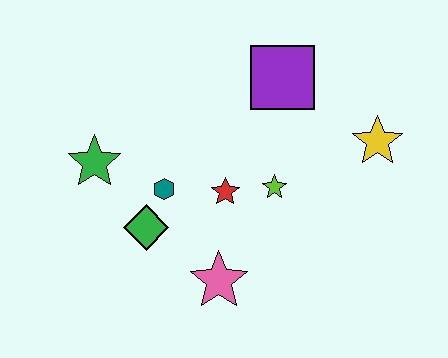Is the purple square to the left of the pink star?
No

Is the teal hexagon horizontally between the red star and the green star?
Yes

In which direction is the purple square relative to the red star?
The purple square is above the red star.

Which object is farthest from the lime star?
The green star is farthest from the lime star.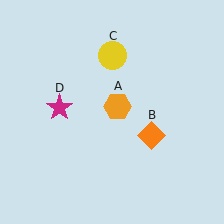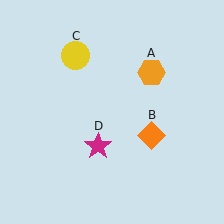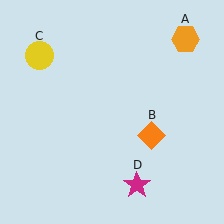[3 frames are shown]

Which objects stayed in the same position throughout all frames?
Orange diamond (object B) remained stationary.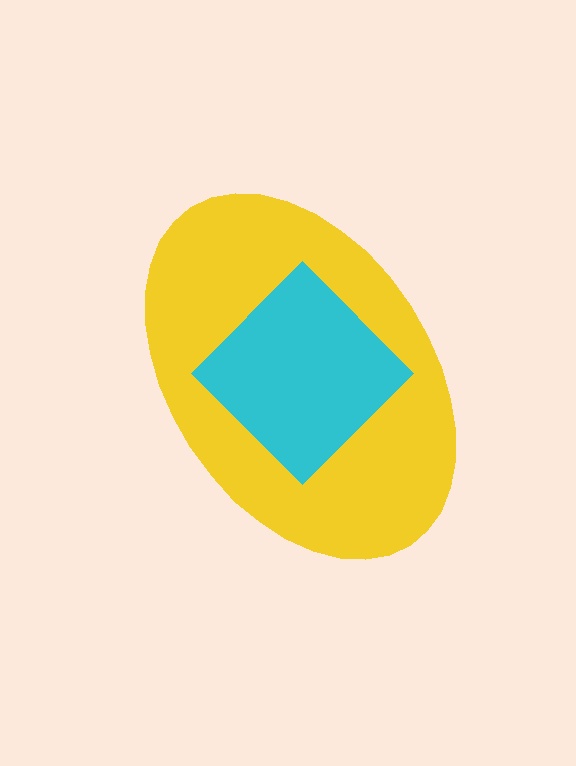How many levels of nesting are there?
2.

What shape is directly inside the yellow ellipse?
The cyan diamond.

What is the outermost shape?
The yellow ellipse.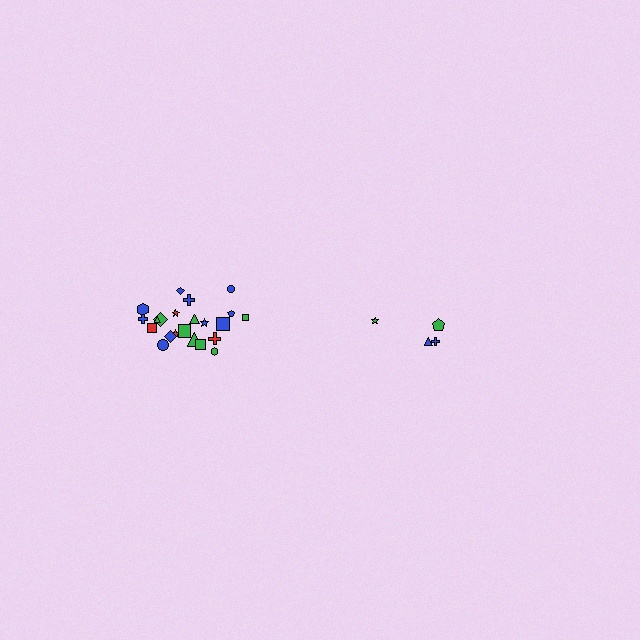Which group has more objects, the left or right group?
The left group.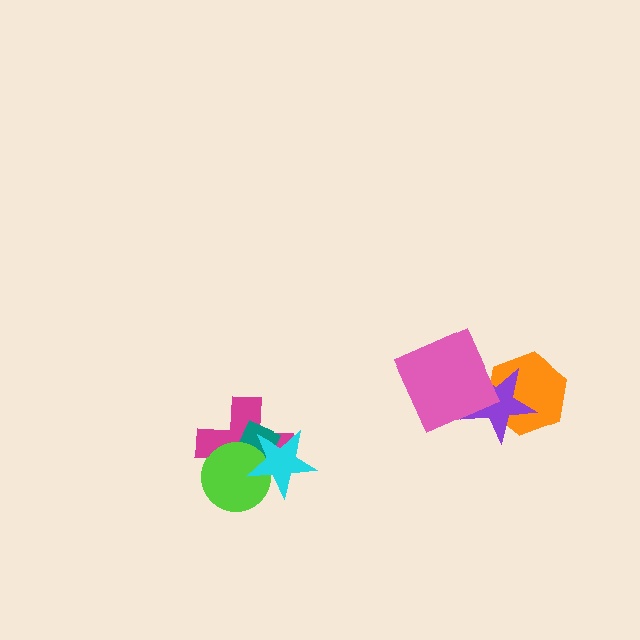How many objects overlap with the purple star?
2 objects overlap with the purple star.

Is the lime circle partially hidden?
Yes, it is partially covered by another shape.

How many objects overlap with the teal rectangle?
3 objects overlap with the teal rectangle.